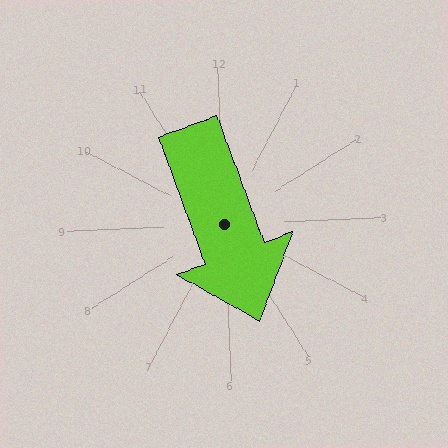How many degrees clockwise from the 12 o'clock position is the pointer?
Approximately 162 degrees.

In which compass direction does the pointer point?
South.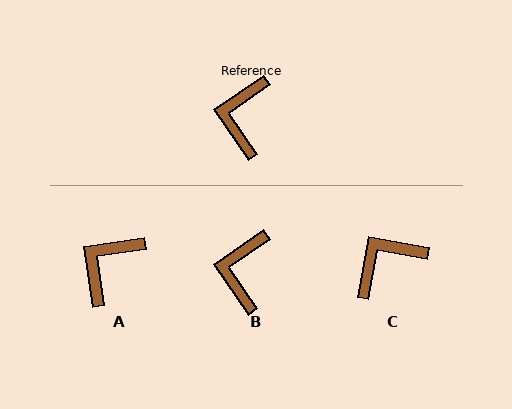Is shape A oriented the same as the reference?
No, it is off by about 26 degrees.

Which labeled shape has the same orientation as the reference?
B.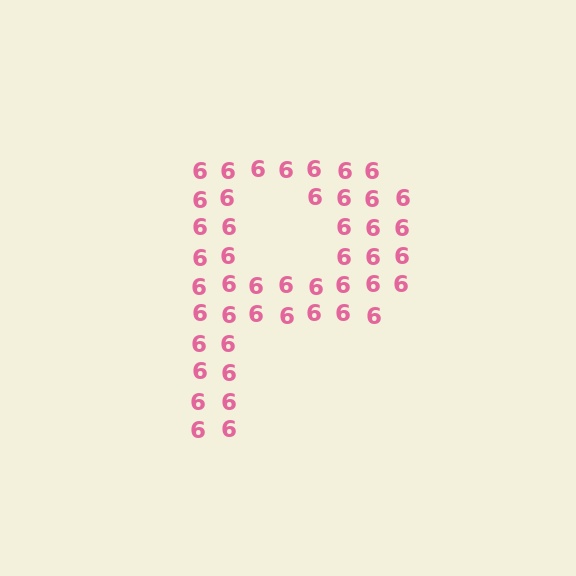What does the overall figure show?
The overall figure shows the letter P.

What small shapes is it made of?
It is made of small digit 6's.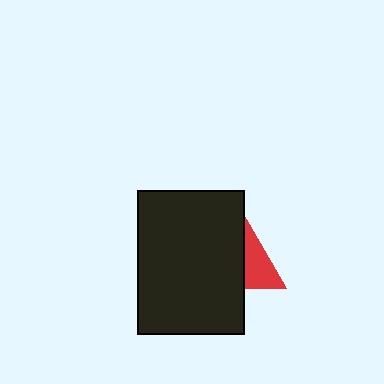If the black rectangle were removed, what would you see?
You would see the complete red triangle.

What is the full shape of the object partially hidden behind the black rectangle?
The partially hidden object is a red triangle.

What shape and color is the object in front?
The object in front is a black rectangle.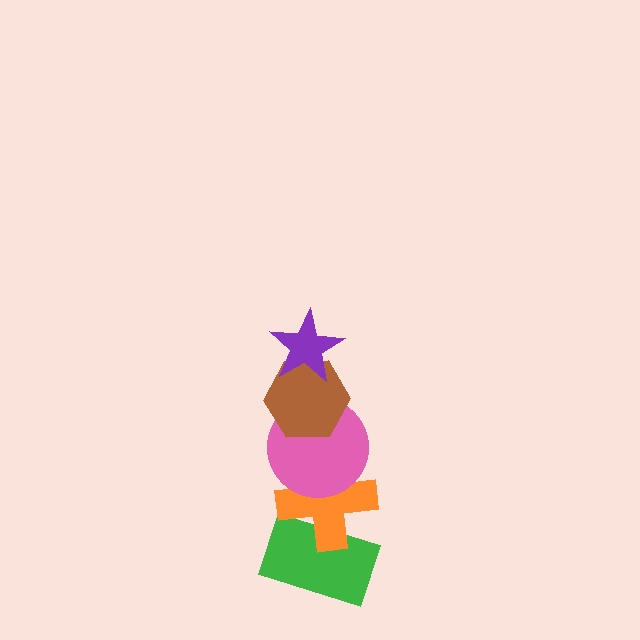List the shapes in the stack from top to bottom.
From top to bottom: the purple star, the brown hexagon, the pink circle, the orange cross, the green rectangle.